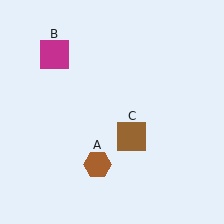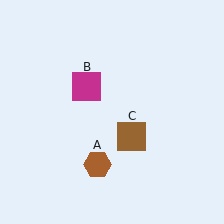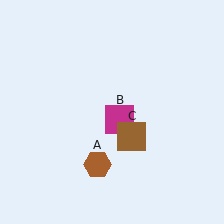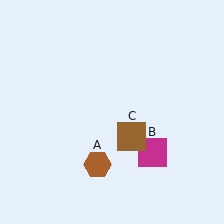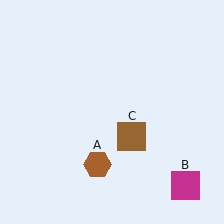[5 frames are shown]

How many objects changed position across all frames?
1 object changed position: magenta square (object B).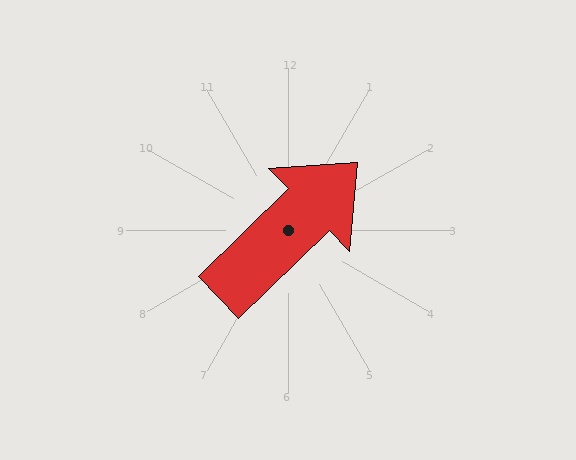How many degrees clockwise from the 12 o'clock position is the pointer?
Approximately 46 degrees.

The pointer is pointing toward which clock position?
Roughly 2 o'clock.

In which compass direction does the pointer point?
Northeast.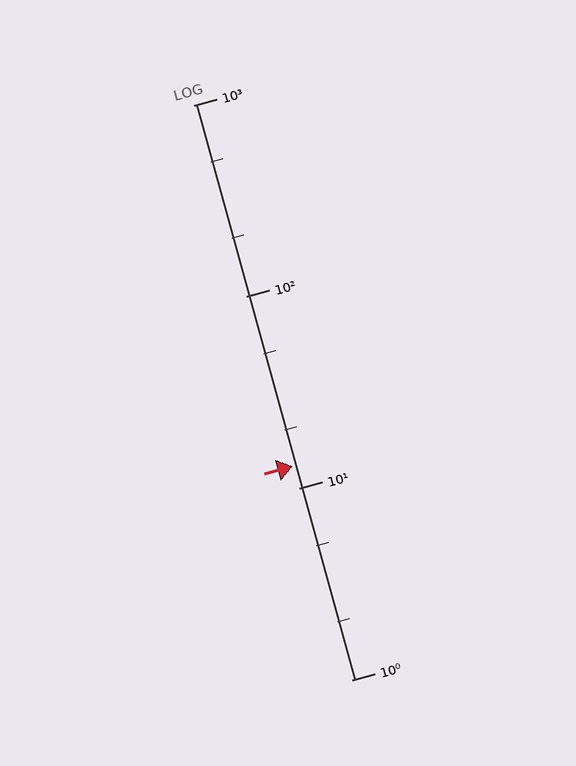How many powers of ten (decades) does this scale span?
The scale spans 3 decades, from 1 to 1000.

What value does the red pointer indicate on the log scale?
The pointer indicates approximately 13.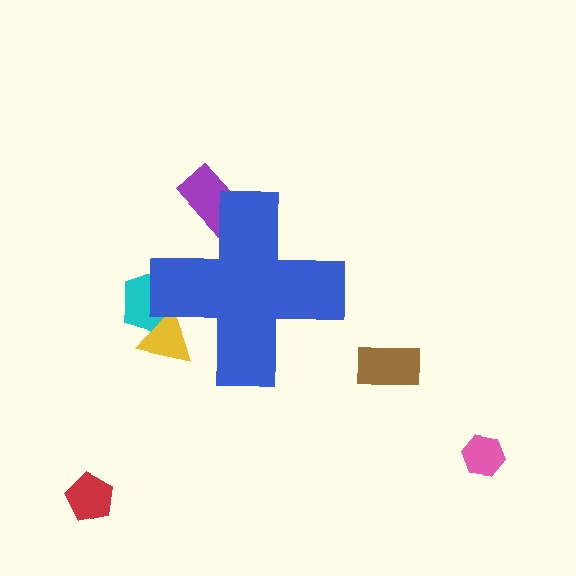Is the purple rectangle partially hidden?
Yes, the purple rectangle is partially hidden behind the blue cross.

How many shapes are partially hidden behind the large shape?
3 shapes are partially hidden.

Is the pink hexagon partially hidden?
No, the pink hexagon is fully visible.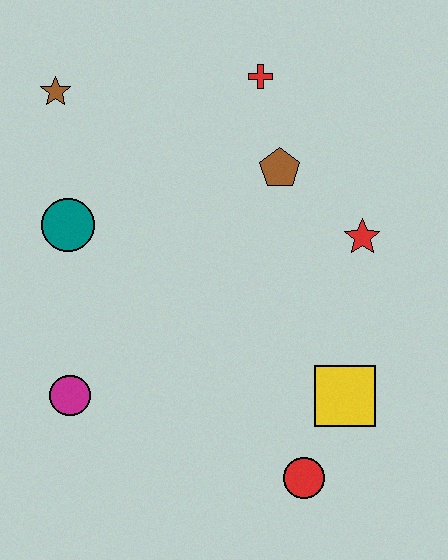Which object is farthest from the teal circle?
The red circle is farthest from the teal circle.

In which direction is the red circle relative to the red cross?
The red circle is below the red cross.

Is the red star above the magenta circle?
Yes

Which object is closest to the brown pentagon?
The red cross is closest to the brown pentagon.